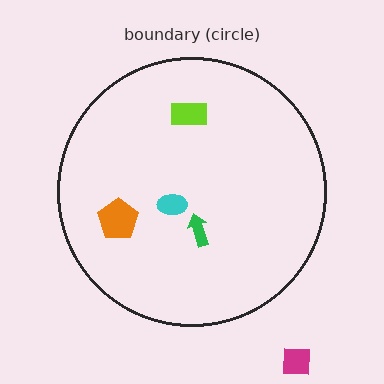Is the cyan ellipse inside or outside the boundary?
Inside.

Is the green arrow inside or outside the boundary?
Inside.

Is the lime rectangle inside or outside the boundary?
Inside.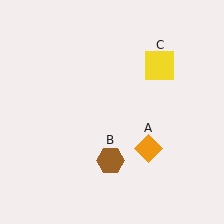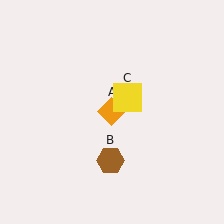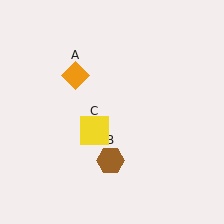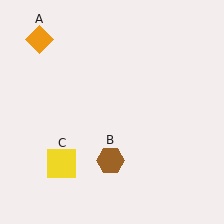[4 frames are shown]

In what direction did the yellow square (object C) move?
The yellow square (object C) moved down and to the left.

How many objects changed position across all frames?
2 objects changed position: orange diamond (object A), yellow square (object C).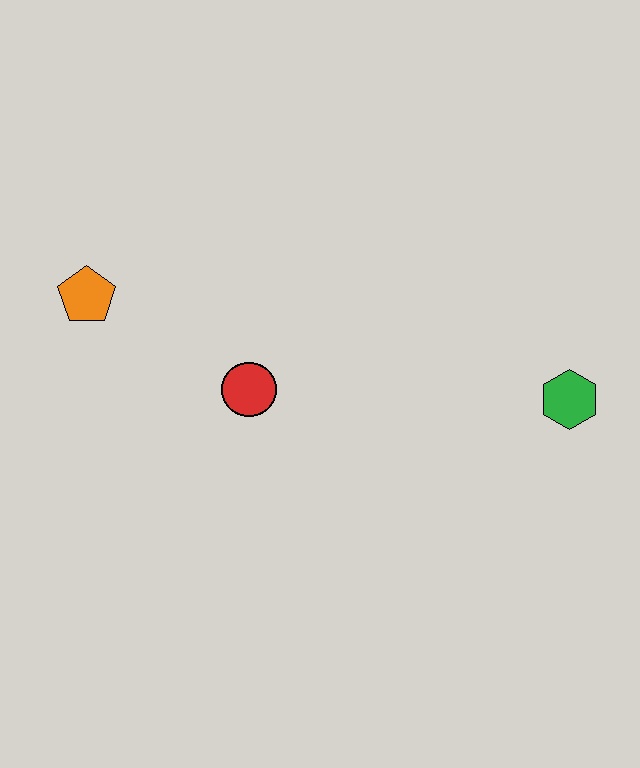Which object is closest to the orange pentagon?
The red circle is closest to the orange pentagon.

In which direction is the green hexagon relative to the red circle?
The green hexagon is to the right of the red circle.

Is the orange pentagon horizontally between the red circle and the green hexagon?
No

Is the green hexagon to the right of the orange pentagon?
Yes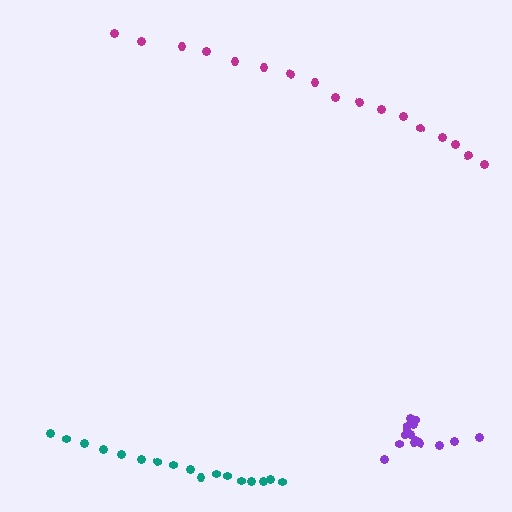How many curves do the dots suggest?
There are 3 distinct paths.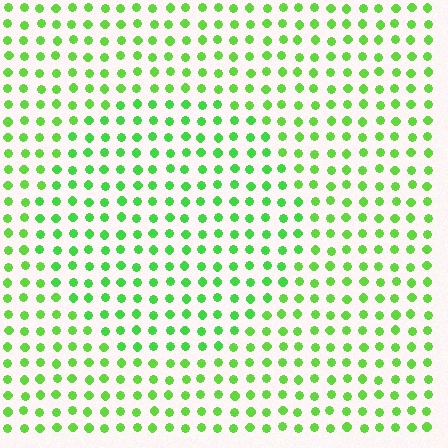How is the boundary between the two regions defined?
The boundary is defined purely by a slight shift in hue (about 16 degrees). Spacing, size, and orientation are identical on both sides.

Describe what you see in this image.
The image is filled with small lime elements in a uniform arrangement. A circle-shaped region is visible where the elements are tinted to a slightly different hue, forming a subtle color boundary.